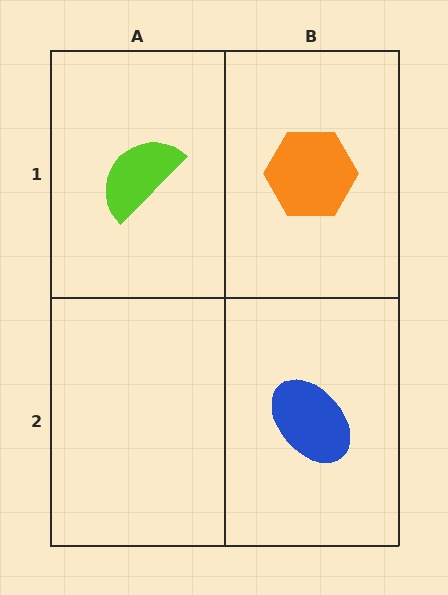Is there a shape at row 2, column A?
No, that cell is empty.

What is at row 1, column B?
An orange hexagon.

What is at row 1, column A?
A lime semicircle.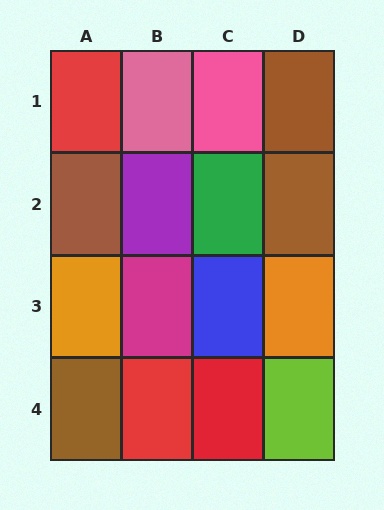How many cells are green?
1 cell is green.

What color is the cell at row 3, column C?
Blue.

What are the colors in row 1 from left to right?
Red, pink, pink, brown.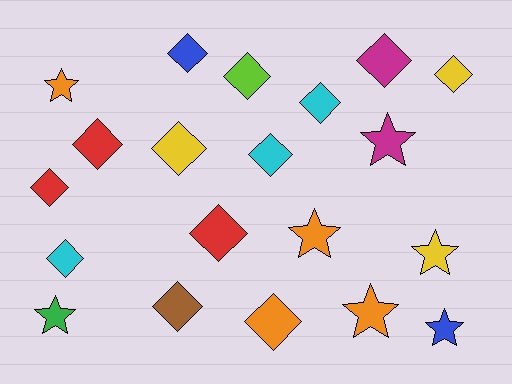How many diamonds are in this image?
There are 13 diamonds.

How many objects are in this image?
There are 20 objects.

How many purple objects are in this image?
There are no purple objects.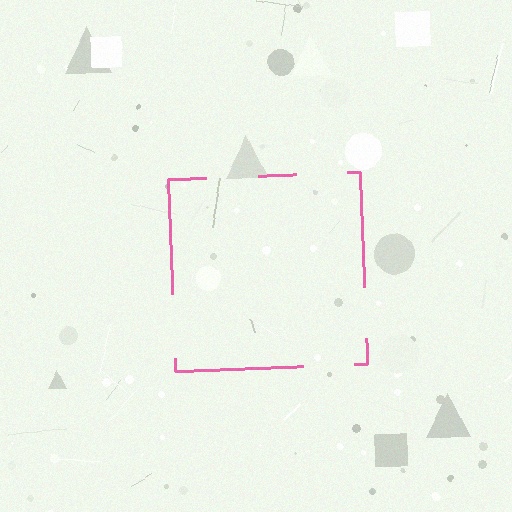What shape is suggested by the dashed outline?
The dashed outline suggests a square.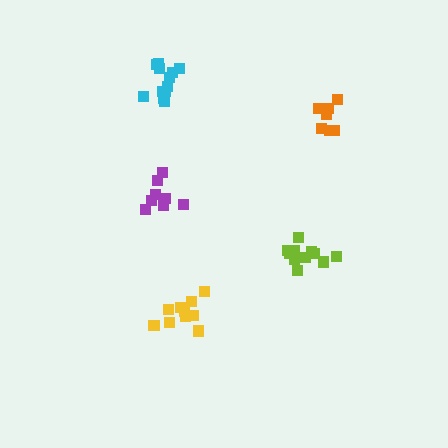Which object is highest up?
The cyan cluster is topmost.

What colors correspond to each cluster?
The clusters are colored: purple, lime, orange, cyan, yellow.